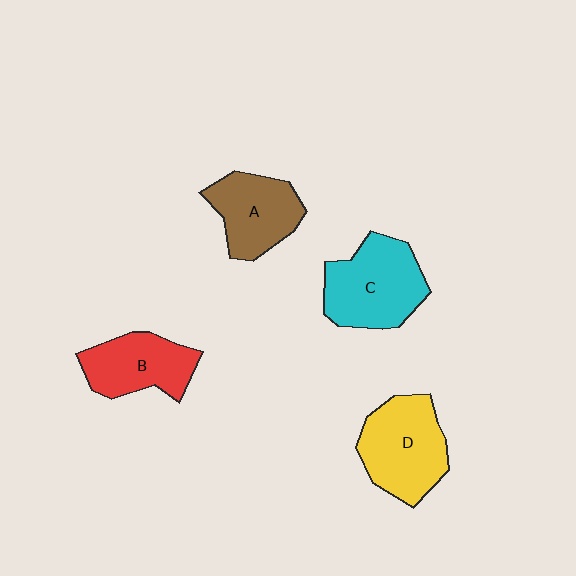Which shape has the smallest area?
Shape B (red).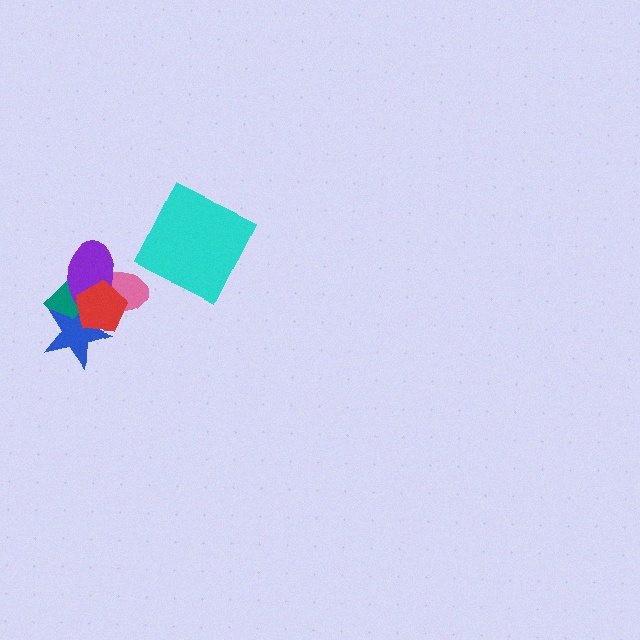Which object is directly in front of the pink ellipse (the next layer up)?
The teal diamond is directly in front of the pink ellipse.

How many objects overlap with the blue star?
4 objects overlap with the blue star.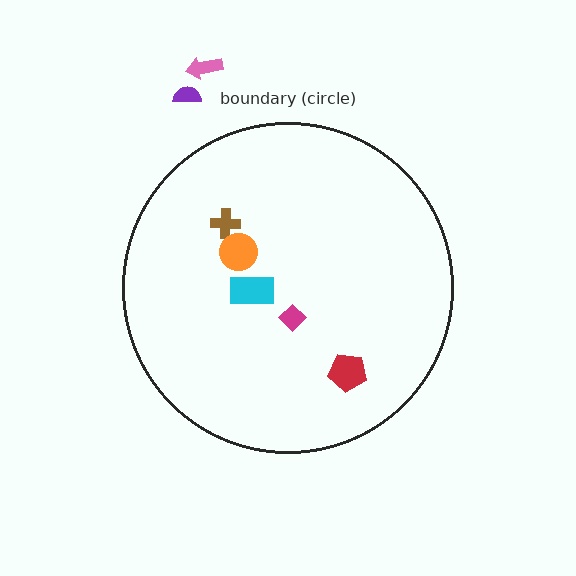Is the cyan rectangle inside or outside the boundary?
Inside.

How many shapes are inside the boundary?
5 inside, 2 outside.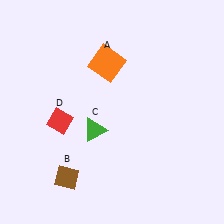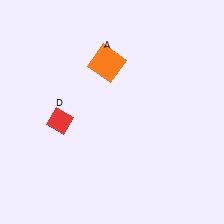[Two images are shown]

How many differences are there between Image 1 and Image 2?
There are 2 differences between the two images.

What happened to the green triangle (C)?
The green triangle (C) was removed in Image 2. It was in the bottom-left area of Image 1.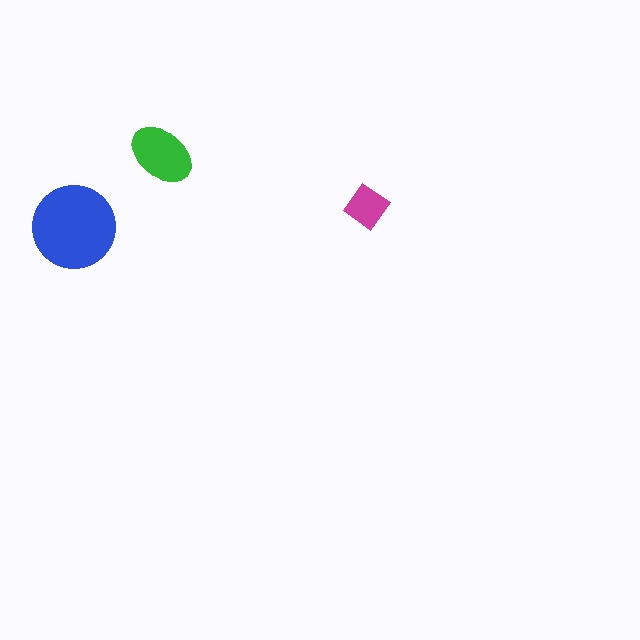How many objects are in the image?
There are 3 objects in the image.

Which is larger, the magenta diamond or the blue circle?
The blue circle.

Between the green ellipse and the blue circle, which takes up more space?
The blue circle.